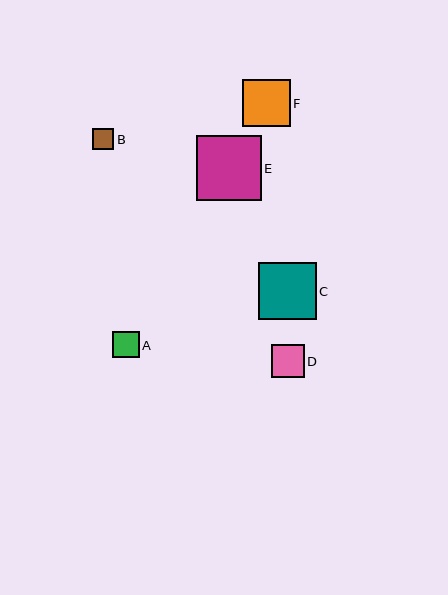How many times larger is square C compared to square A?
Square C is approximately 2.2 times the size of square A.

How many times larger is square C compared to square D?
Square C is approximately 1.8 times the size of square D.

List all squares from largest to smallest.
From largest to smallest: E, C, F, D, A, B.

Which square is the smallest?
Square B is the smallest with a size of approximately 21 pixels.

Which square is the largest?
Square E is the largest with a size of approximately 65 pixels.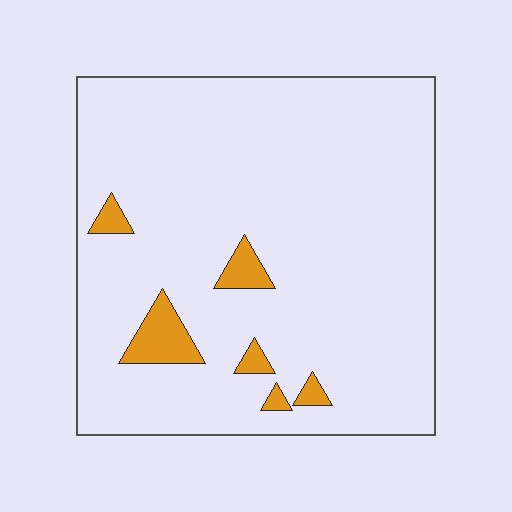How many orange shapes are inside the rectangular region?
6.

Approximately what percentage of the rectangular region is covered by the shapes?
Approximately 5%.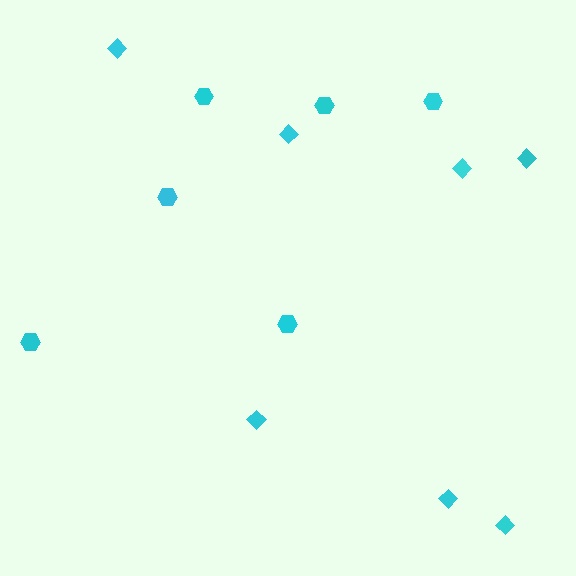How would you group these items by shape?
There are 2 groups: one group of hexagons (6) and one group of diamonds (7).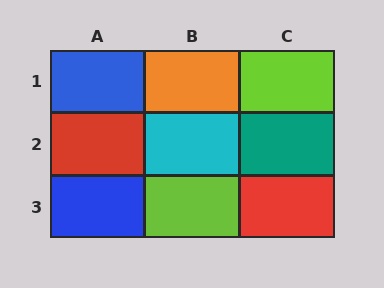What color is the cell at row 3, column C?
Red.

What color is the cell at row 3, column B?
Lime.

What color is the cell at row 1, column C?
Lime.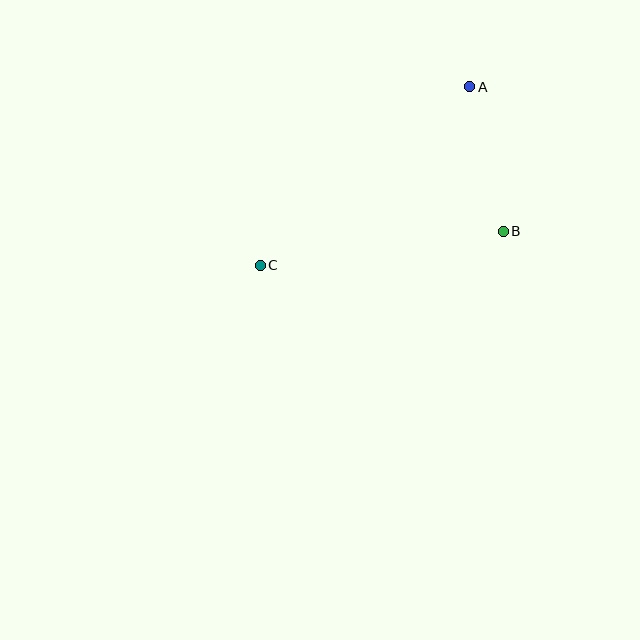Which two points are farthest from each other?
Points A and C are farthest from each other.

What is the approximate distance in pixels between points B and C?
The distance between B and C is approximately 245 pixels.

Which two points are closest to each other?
Points A and B are closest to each other.